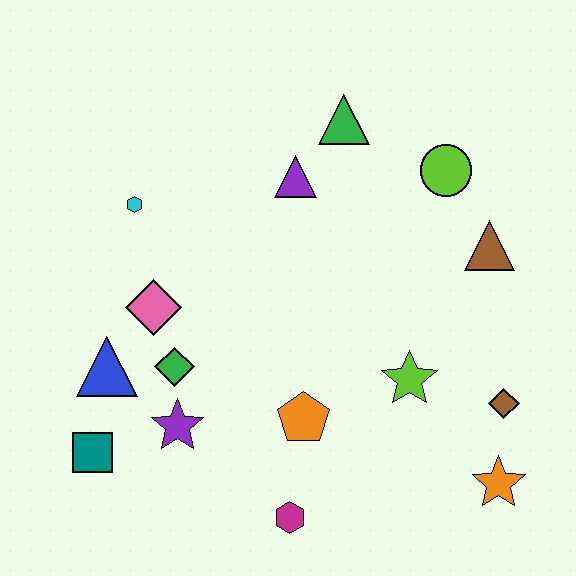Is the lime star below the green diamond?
Yes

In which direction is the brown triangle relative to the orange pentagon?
The brown triangle is to the right of the orange pentagon.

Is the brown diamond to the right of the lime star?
Yes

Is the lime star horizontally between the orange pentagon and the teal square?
No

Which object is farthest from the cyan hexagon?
The orange star is farthest from the cyan hexagon.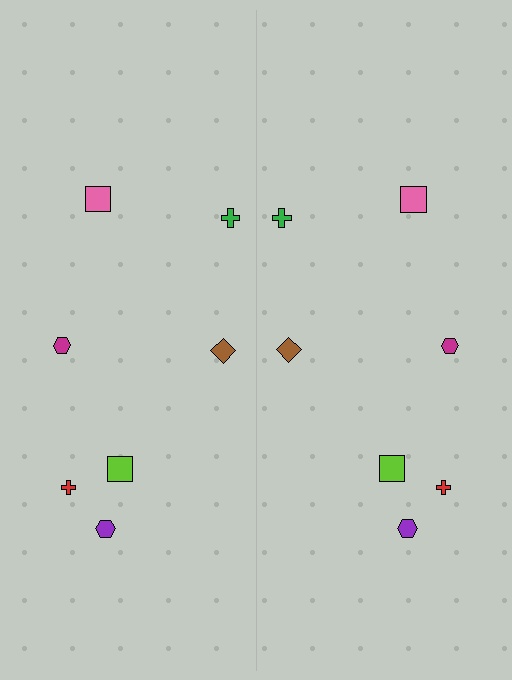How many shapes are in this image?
There are 14 shapes in this image.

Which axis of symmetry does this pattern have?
The pattern has a vertical axis of symmetry running through the center of the image.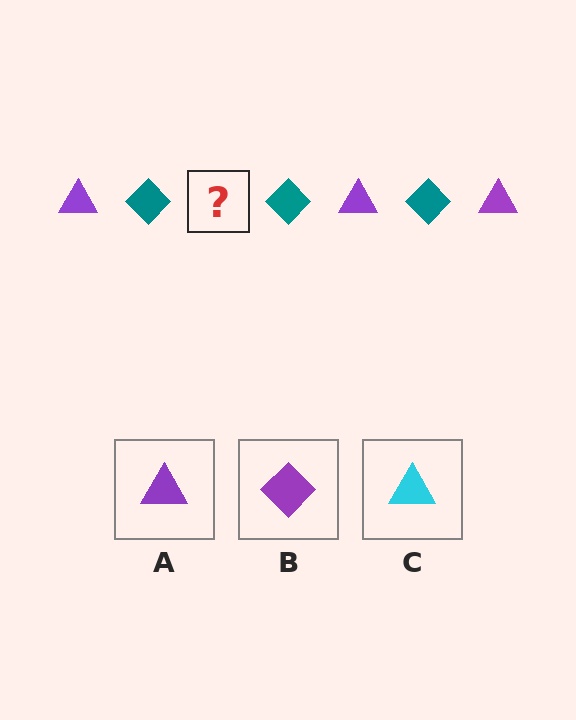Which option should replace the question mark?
Option A.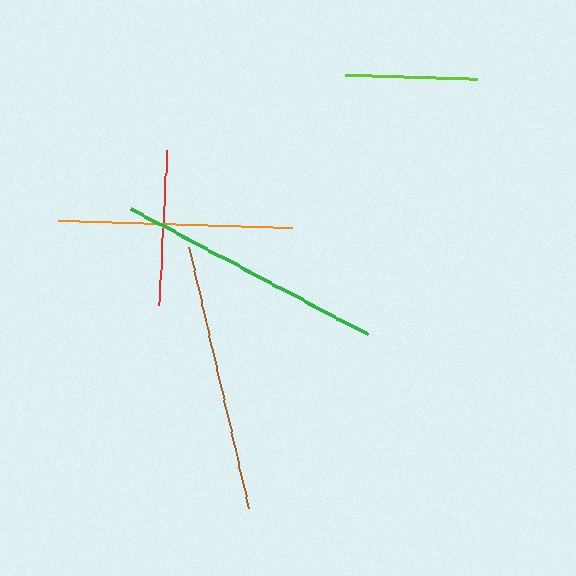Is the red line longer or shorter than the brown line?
The brown line is longer than the red line.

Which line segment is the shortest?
The lime line is the shortest at approximately 131 pixels.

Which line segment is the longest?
The brown line is the longest at approximately 268 pixels.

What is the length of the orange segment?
The orange segment is approximately 234 pixels long.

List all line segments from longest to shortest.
From longest to shortest: brown, green, orange, red, lime.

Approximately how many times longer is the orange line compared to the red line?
The orange line is approximately 1.5 times the length of the red line.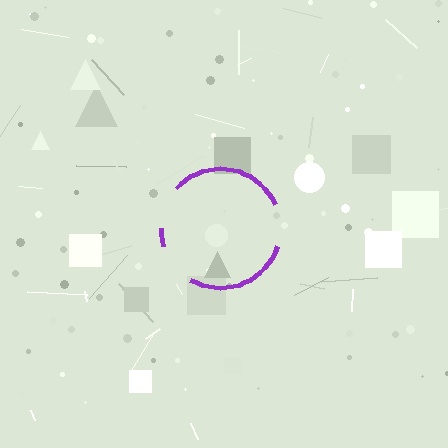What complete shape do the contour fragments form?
The contour fragments form a circle.